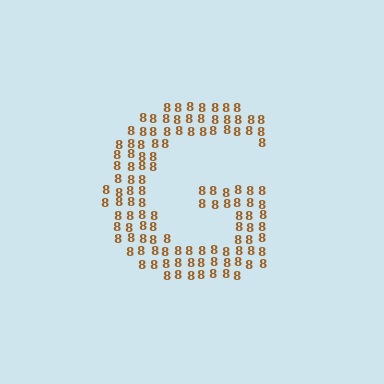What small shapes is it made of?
It is made of small digit 8's.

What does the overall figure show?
The overall figure shows the letter G.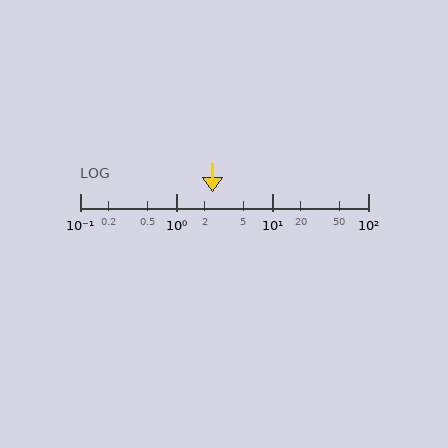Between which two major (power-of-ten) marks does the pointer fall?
The pointer is between 1 and 10.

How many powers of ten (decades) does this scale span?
The scale spans 3 decades, from 0.1 to 100.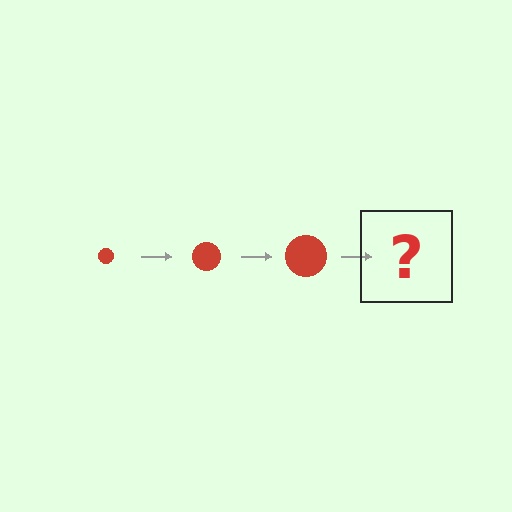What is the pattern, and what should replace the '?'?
The pattern is that the circle gets progressively larger each step. The '?' should be a red circle, larger than the previous one.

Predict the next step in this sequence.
The next step is a red circle, larger than the previous one.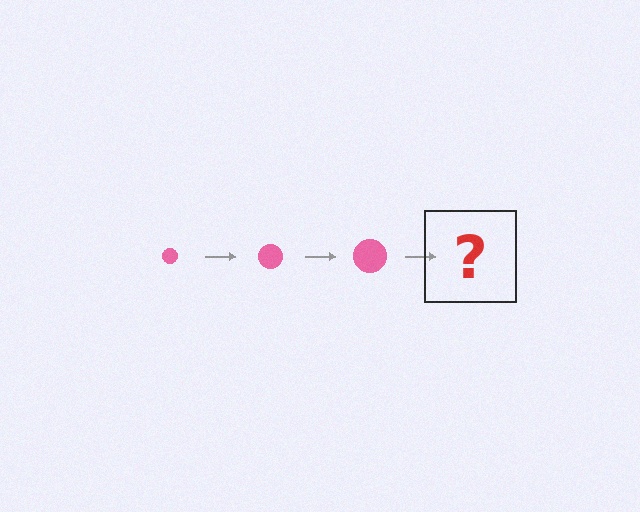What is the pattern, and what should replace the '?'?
The pattern is that the circle gets progressively larger each step. The '?' should be a pink circle, larger than the previous one.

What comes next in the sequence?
The next element should be a pink circle, larger than the previous one.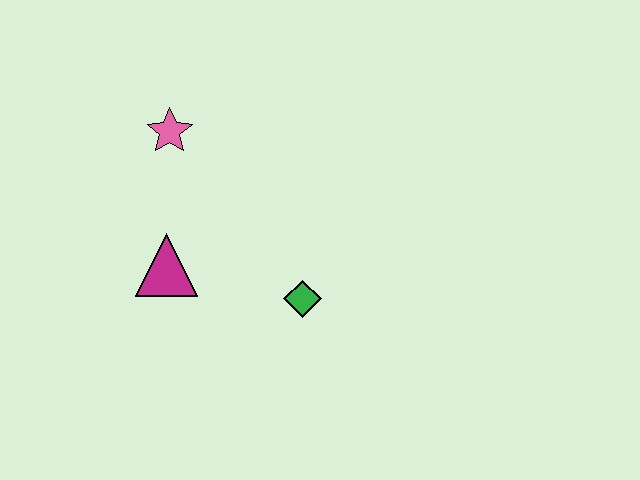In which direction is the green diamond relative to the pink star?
The green diamond is below the pink star.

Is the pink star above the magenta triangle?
Yes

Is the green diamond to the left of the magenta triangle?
No